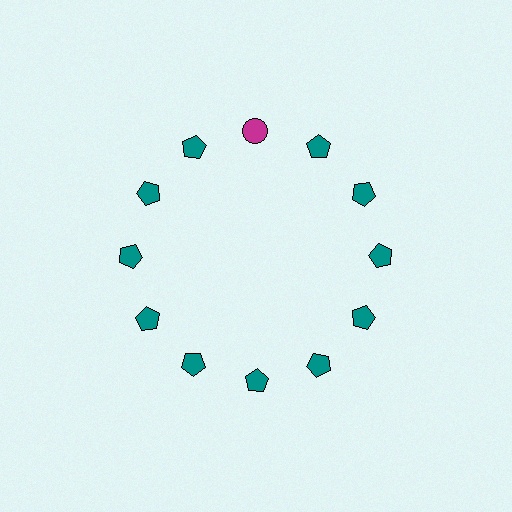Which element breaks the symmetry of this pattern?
The magenta circle at roughly the 12 o'clock position breaks the symmetry. All other shapes are teal pentagons.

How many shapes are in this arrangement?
There are 12 shapes arranged in a ring pattern.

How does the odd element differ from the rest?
It differs in both color (magenta instead of teal) and shape (circle instead of pentagon).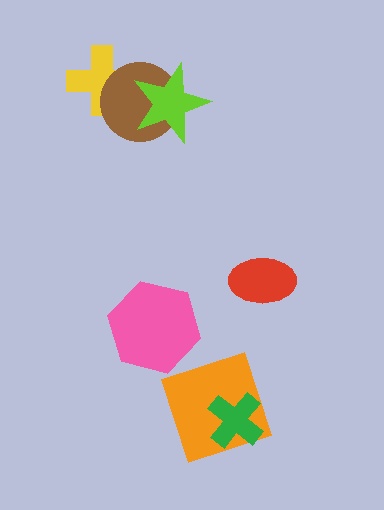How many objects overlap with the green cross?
1 object overlaps with the green cross.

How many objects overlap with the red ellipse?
0 objects overlap with the red ellipse.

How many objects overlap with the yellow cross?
1 object overlaps with the yellow cross.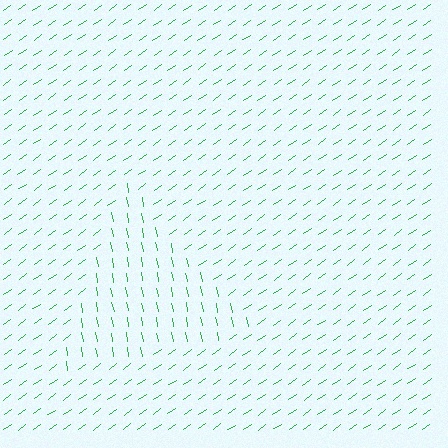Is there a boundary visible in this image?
Yes, there is a texture boundary formed by a change in line orientation.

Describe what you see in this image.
The image is filled with small green line segments. A triangle region in the image has lines oriented differently from the surrounding lines, creating a visible texture boundary.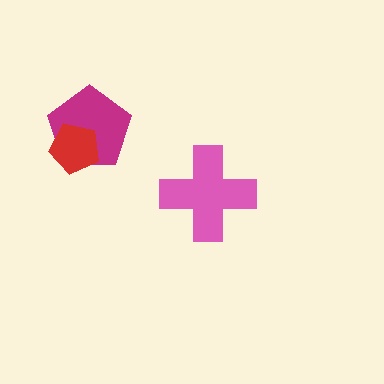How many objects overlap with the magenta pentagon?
1 object overlaps with the magenta pentagon.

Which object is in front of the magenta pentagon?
The red pentagon is in front of the magenta pentagon.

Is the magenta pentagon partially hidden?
Yes, it is partially covered by another shape.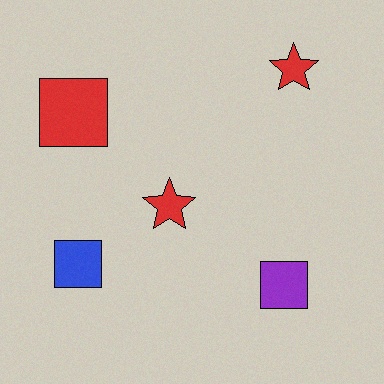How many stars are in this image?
There are 2 stars.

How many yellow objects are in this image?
There are no yellow objects.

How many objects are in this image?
There are 5 objects.